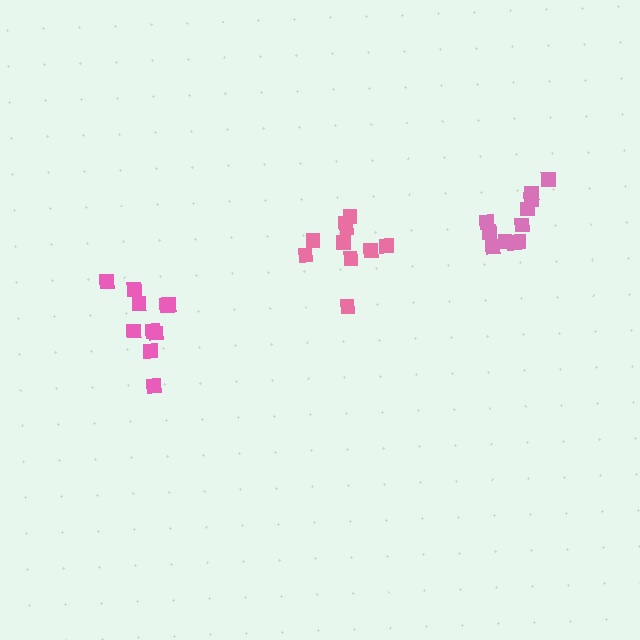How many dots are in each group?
Group 1: 10 dots, Group 2: 11 dots, Group 3: 10 dots (31 total).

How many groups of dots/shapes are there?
There are 3 groups.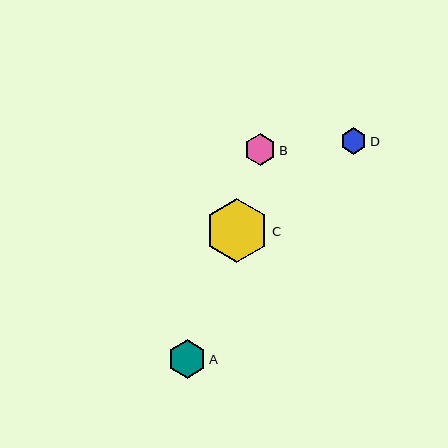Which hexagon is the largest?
Hexagon C is the largest with a size of approximately 63 pixels.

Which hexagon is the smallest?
Hexagon D is the smallest with a size of approximately 27 pixels.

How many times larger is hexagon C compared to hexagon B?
Hexagon C is approximately 2.0 times the size of hexagon B.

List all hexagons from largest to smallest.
From largest to smallest: C, A, B, D.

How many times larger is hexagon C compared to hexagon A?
Hexagon C is approximately 1.6 times the size of hexagon A.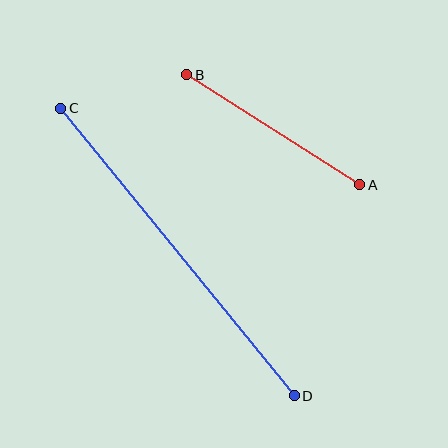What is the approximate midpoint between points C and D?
The midpoint is at approximately (178, 252) pixels.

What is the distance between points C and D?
The distance is approximately 370 pixels.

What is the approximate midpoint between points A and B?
The midpoint is at approximately (273, 130) pixels.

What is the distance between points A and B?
The distance is approximately 205 pixels.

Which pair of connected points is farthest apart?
Points C and D are farthest apart.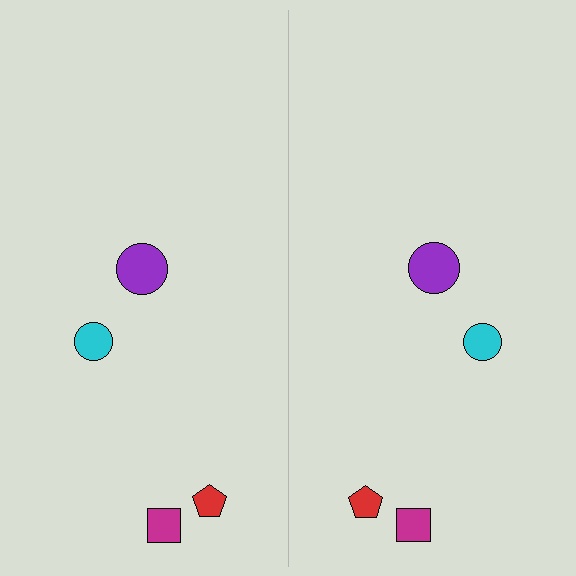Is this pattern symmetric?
Yes, this pattern has bilateral (reflection) symmetry.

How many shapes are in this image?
There are 8 shapes in this image.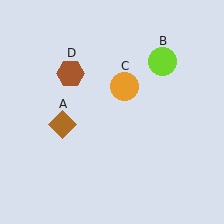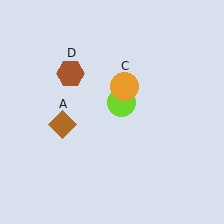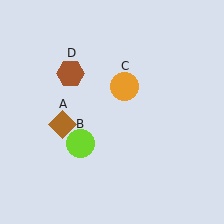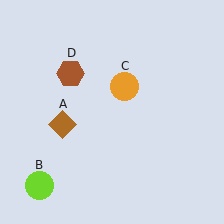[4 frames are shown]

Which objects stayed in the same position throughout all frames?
Brown diamond (object A) and orange circle (object C) and brown hexagon (object D) remained stationary.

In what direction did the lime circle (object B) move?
The lime circle (object B) moved down and to the left.